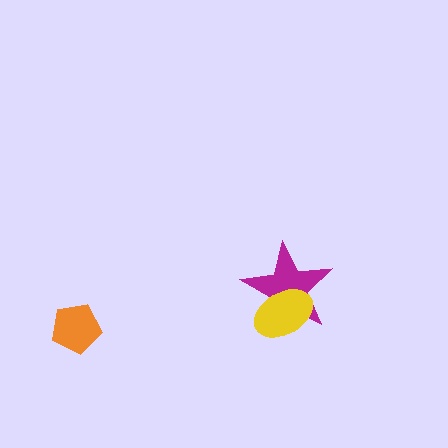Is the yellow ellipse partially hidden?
No, no other shape covers it.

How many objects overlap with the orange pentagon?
0 objects overlap with the orange pentagon.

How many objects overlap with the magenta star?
1 object overlaps with the magenta star.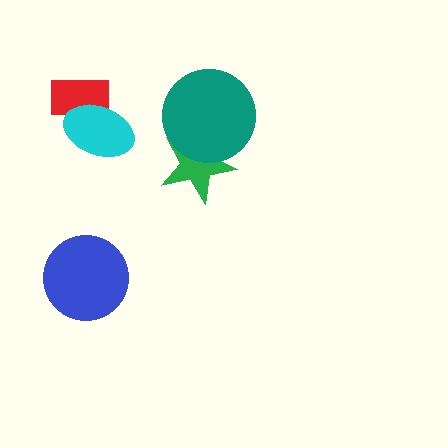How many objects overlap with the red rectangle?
1 object overlaps with the red rectangle.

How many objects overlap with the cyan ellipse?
1 object overlaps with the cyan ellipse.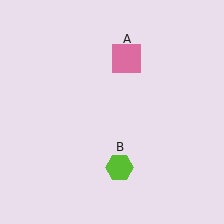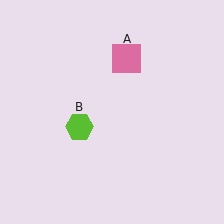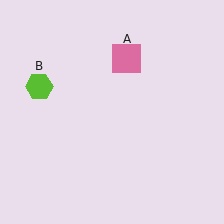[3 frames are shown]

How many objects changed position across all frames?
1 object changed position: lime hexagon (object B).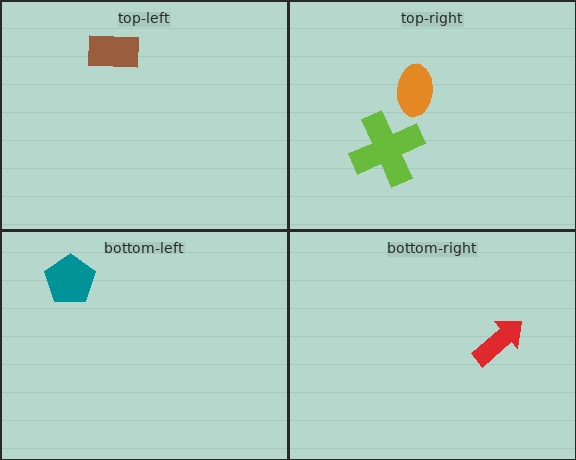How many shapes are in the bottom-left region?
1.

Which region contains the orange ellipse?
The top-right region.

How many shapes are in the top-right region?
2.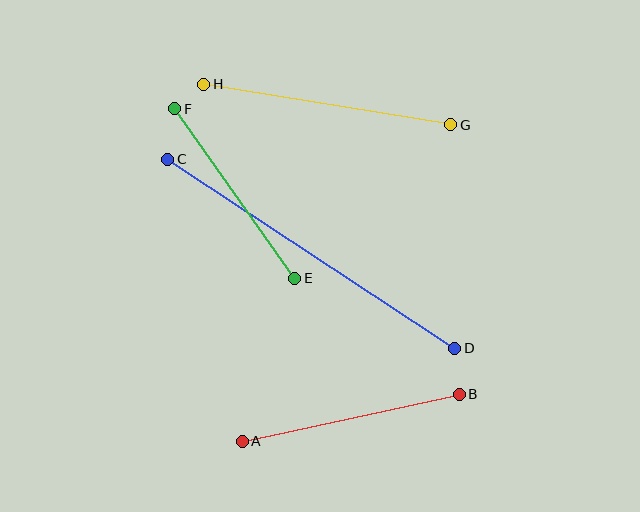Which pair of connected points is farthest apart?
Points C and D are farthest apart.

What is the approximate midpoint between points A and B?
The midpoint is at approximately (351, 418) pixels.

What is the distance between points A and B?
The distance is approximately 222 pixels.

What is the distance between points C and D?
The distance is approximately 343 pixels.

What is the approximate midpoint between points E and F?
The midpoint is at approximately (235, 194) pixels.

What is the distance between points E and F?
The distance is approximately 208 pixels.